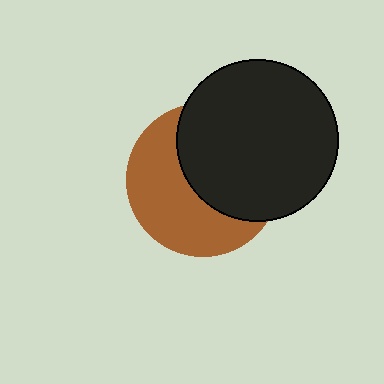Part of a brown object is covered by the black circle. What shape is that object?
It is a circle.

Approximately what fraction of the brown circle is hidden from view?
Roughly 50% of the brown circle is hidden behind the black circle.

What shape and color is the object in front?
The object in front is a black circle.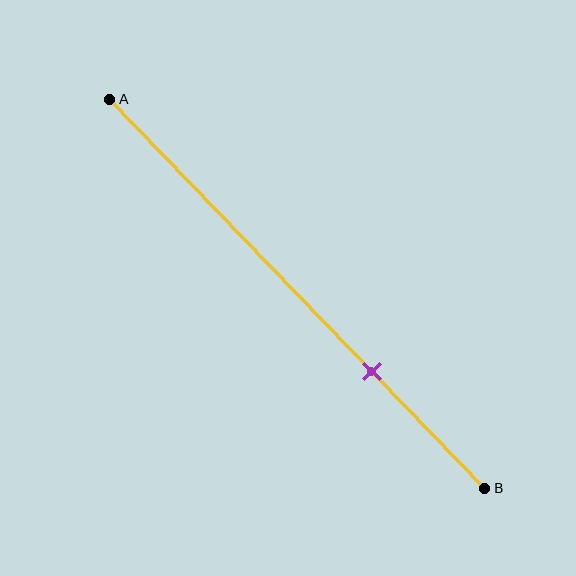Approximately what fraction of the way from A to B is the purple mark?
The purple mark is approximately 70% of the way from A to B.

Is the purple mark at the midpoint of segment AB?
No, the mark is at about 70% from A, not at the 50% midpoint.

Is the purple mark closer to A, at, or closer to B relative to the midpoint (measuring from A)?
The purple mark is closer to point B than the midpoint of segment AB.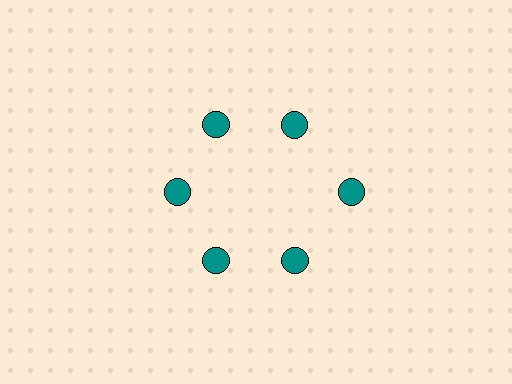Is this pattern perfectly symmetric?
No. The 6 teal circles are arranged in a ring, but one element near the 3 o'clock position is pushed outward from the center, breaking the 6-fold rotational symmetry.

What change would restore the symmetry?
The symmetry would be restored by moving it inward, back onto the ring so that all 6 circles sit at equal angles and equal distance from the center.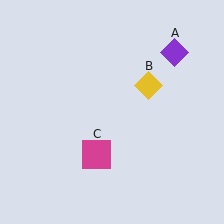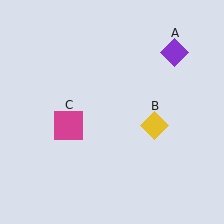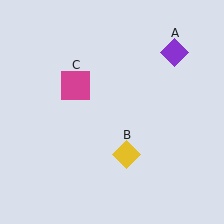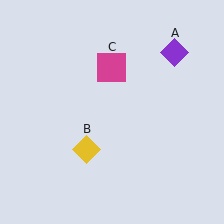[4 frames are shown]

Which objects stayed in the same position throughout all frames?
Purple diamond (object A) remained stationary.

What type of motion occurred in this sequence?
The yellow diamond (object B), magenta square (object C) rotated clockwise around the center of the scene.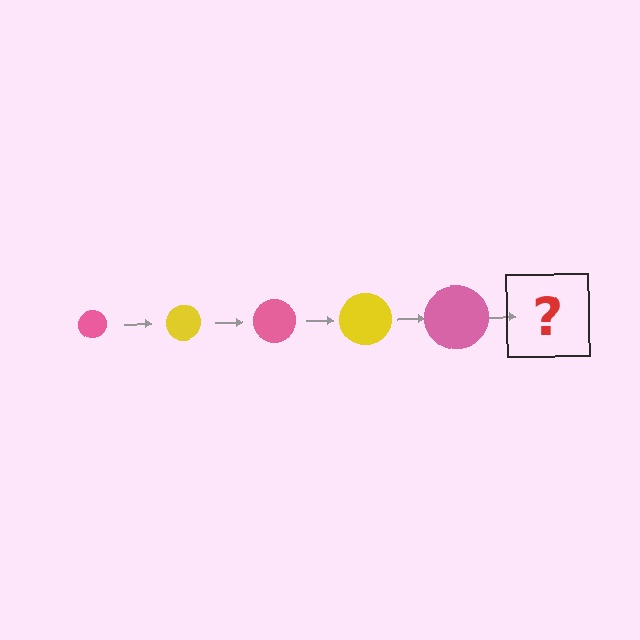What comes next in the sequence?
The next element should be a yellow circle, larger than the previous one.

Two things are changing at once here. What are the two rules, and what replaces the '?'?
The two rules are that the circle grows larger each step and the color cycles through pink and yellow. The '?' should be a yellow circle, larger than the previous one.